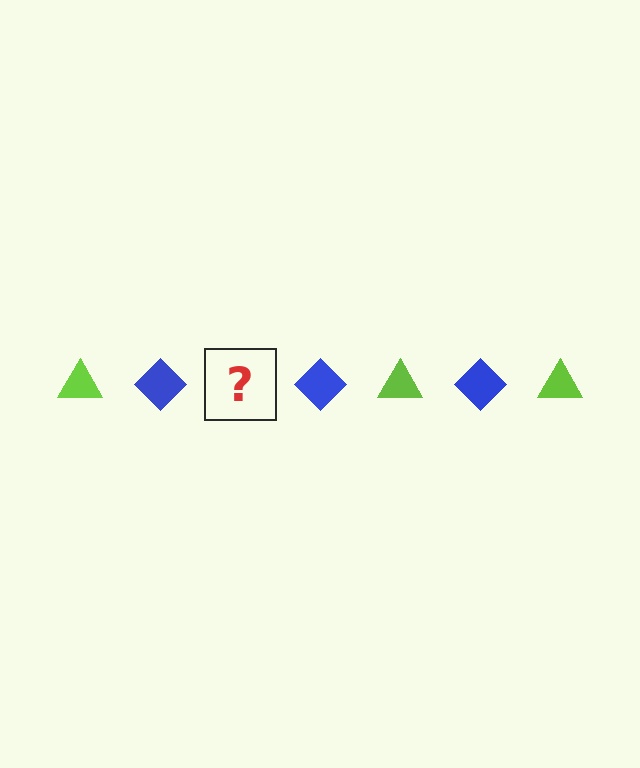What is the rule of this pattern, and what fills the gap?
The rule is that the pattern alternates between lime triangle and blue diamond. The gap should be filled with a lime triangle.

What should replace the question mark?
The question mark should be replaced with a lime triangle.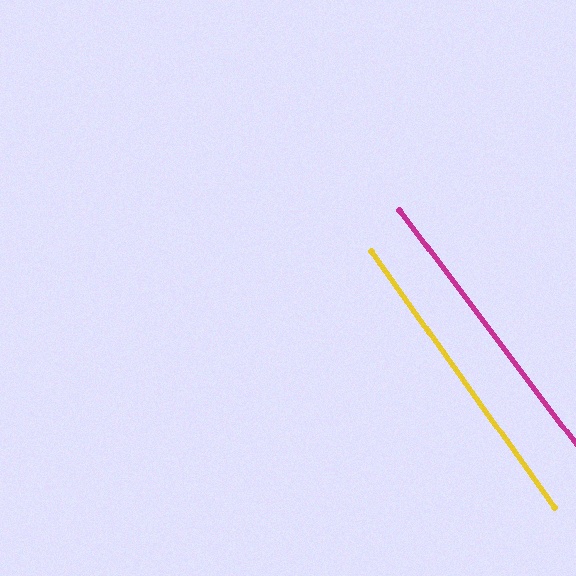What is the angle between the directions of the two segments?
Approximately 2 degrees.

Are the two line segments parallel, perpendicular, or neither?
Parallel — their directions differ by only 1.7°.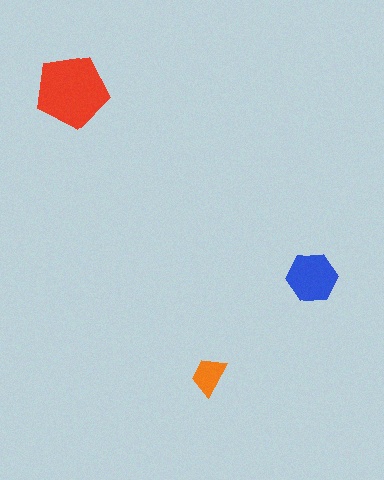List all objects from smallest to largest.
The orange trapezoid, the blue hexagon, the red pentagon.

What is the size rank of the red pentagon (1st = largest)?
1st.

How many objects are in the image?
There are 3 objects in the image.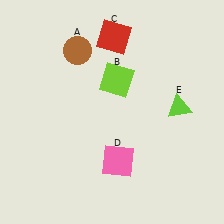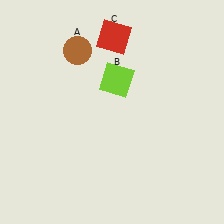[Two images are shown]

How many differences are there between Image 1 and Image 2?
There are 2 differences between the two images.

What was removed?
The pink square (D), the lime triangle (E) were removed in Image 2.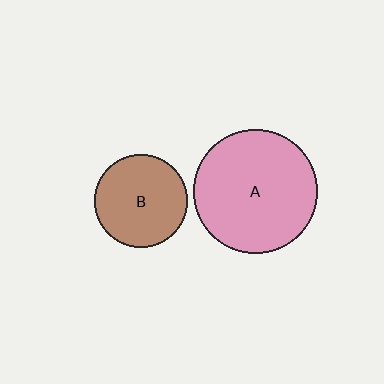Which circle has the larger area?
Circle A (pink).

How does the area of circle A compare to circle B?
Approximately 1.8 times.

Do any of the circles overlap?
No, none of the circles overlap.